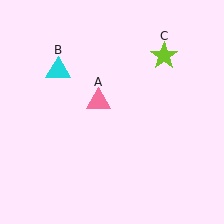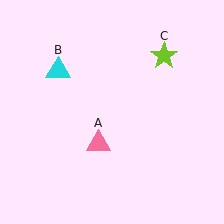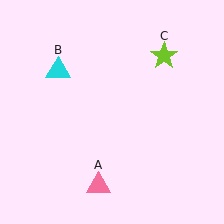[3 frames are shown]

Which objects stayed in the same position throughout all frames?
Cyan triangle (object B) and lime star (object C) remained stationary.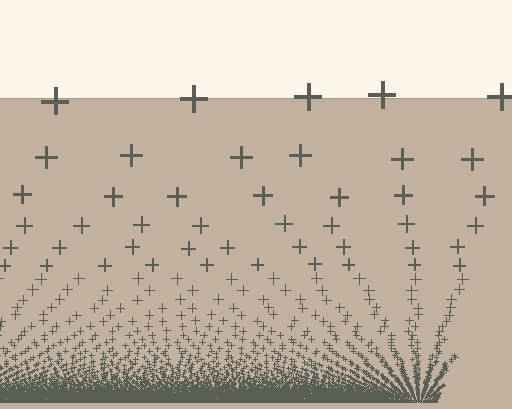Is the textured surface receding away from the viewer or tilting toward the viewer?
The surface appears to tilt toward the viewer. Texture elements get larger and sparser toward the top.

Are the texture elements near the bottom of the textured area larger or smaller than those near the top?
Smaller. The gradient is inverted — elements near the bottom are smaller and denser.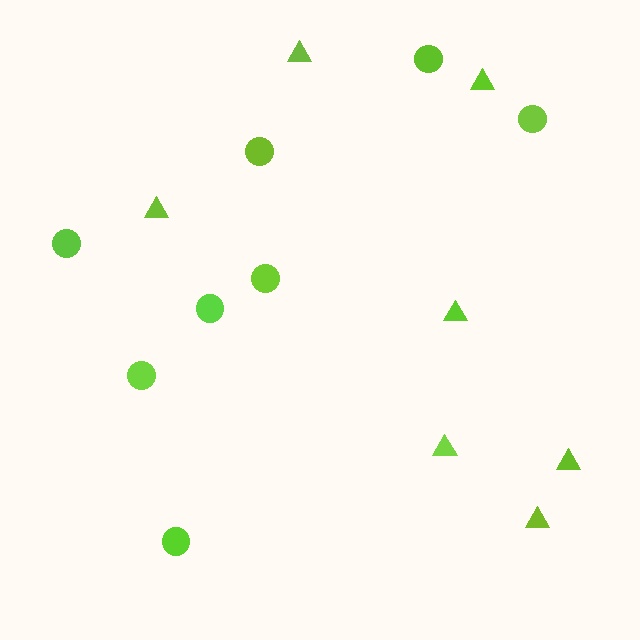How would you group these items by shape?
There are 2 groups: one group of triangles (7) and one group of circles (8).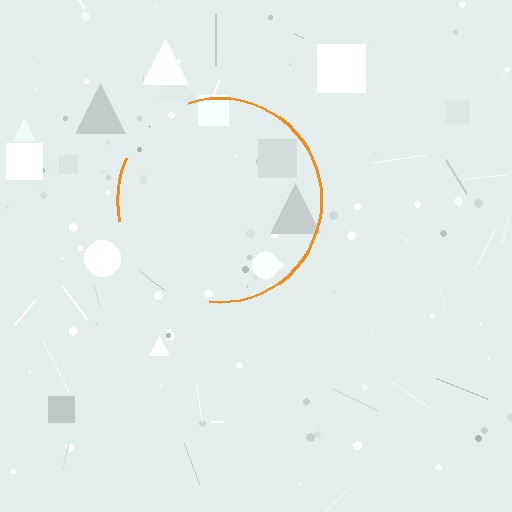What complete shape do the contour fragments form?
The contour fragments form a circle.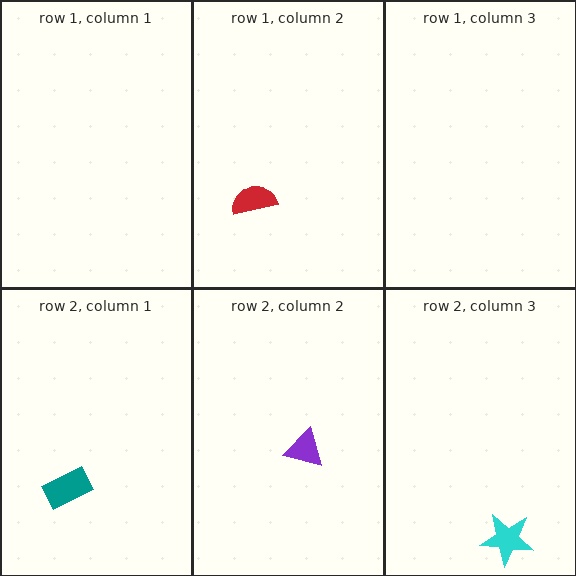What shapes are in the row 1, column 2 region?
The red semicircle.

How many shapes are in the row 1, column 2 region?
1.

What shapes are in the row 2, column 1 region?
The teal rectangle.